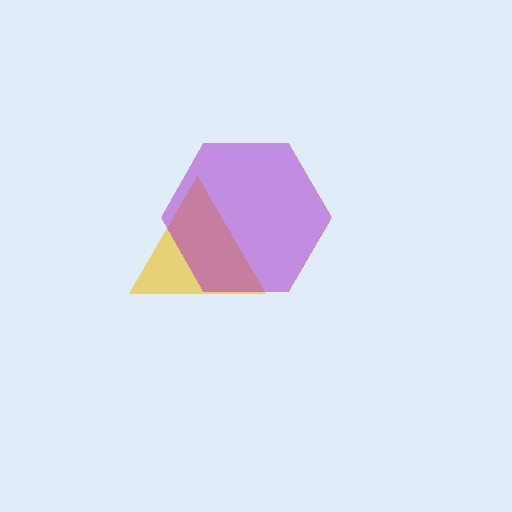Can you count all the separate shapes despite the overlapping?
Yes, there are 2 separate shapes.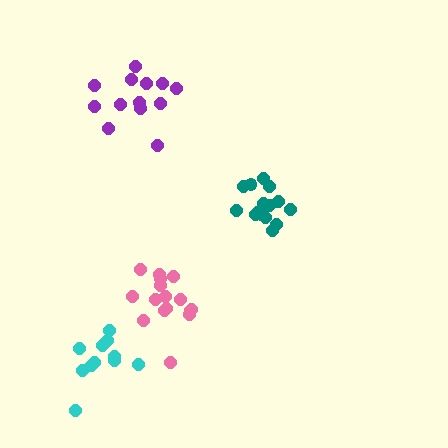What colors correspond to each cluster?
The clusters are colored: cyan, teal, purple, pink.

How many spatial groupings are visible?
There are 4 spatial groupings.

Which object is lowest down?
The cyan cluster is bottommost.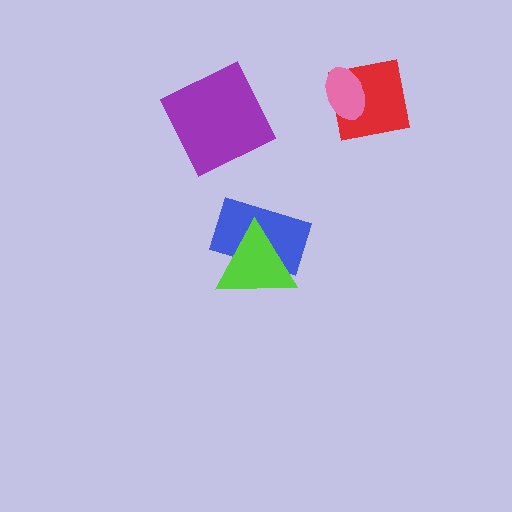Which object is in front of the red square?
The pink ellipse is in front of the red square.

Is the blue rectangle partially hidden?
Yes, it is partially covered by another shape.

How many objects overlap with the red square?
1 object overlaps with the red square.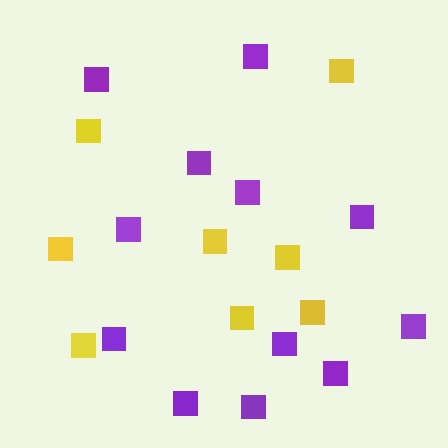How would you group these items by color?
There are 2 groups: one group of purple squares (12) and one group of yellow squares (8).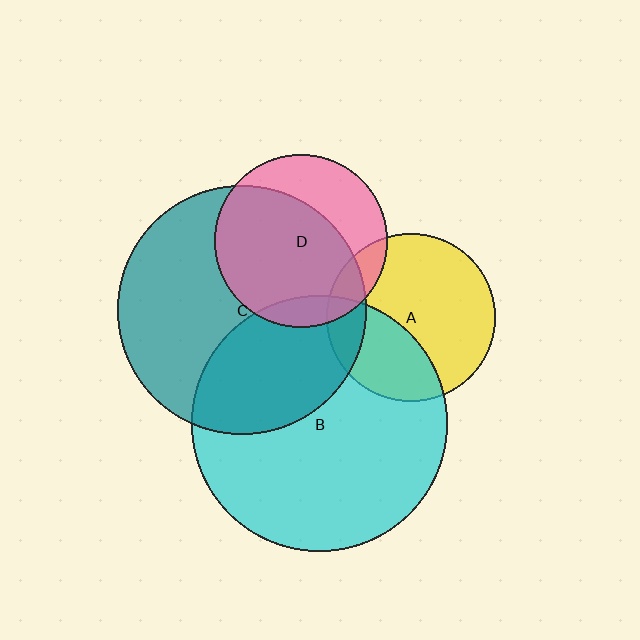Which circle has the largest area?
Circle B (cyan).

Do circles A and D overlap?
Yes.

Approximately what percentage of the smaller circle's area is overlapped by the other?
Approximately 10%.